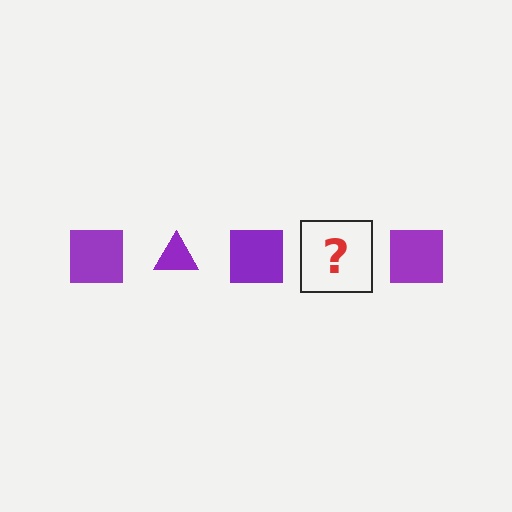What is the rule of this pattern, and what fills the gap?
The rule is that the pattern cycles through square, triangle shapes in purple. The gap should be filled with a purple triangle.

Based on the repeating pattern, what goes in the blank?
The blank should be a purple triangle.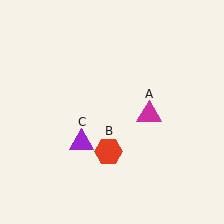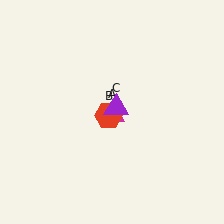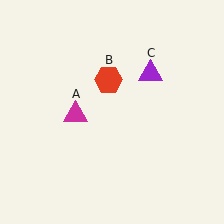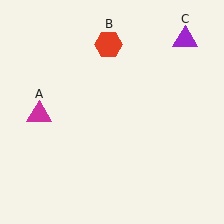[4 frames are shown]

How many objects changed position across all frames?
3 objects changed position: magenta triangle (object A), red hexagon (object B), purple triangle (object C).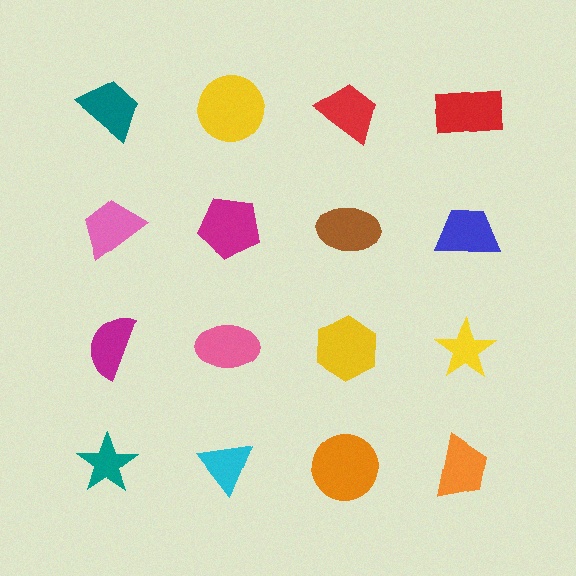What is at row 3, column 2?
A pink ellipse.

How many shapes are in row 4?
4 shapes.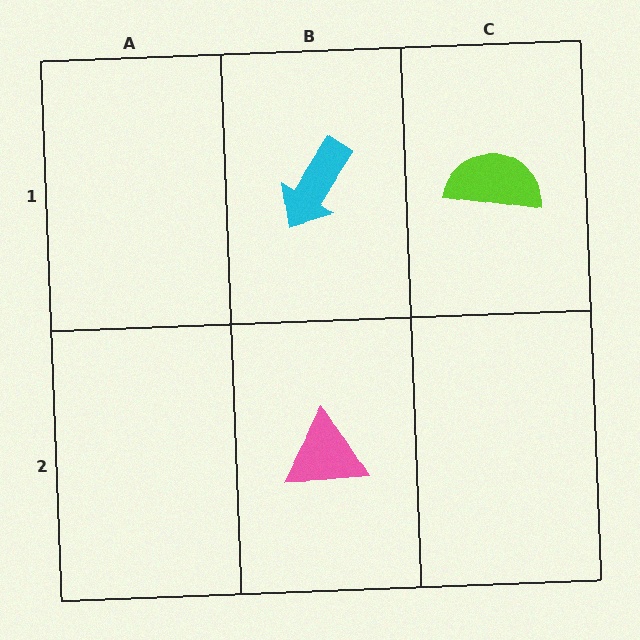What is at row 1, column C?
A lime semicircle.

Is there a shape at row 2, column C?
No, that cell is empty.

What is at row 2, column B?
A pink triangle.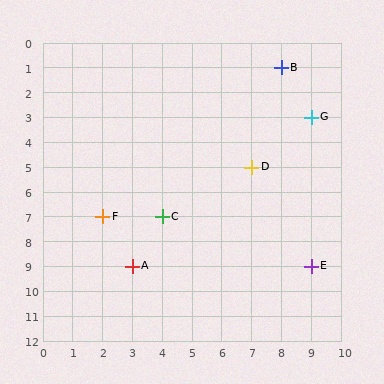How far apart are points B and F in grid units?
Points B and F are 6 columns and 6 rows apart (about 8.5 grid units diagonally).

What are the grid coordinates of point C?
Point C is at grid coordinates (4, 7).